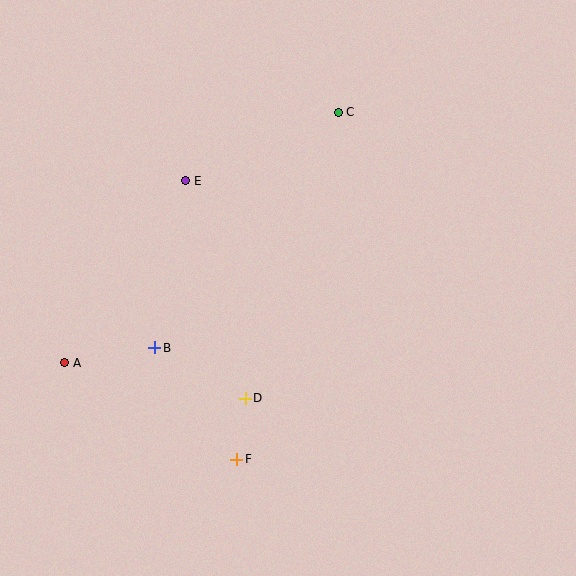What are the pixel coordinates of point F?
Point F is at (237, 459).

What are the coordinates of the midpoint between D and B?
The midpoint between D and B is at (200, 373).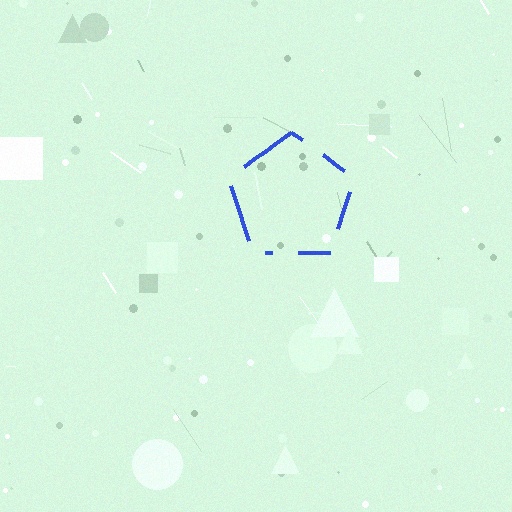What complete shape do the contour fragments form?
The contour fragments form a pentagon.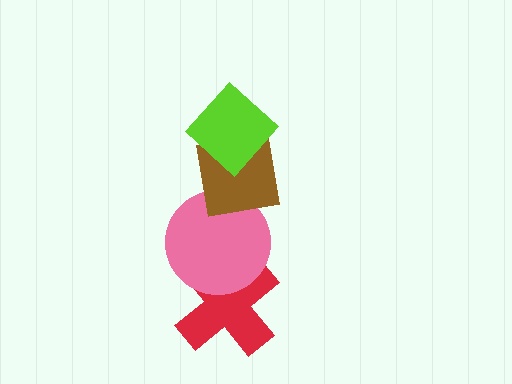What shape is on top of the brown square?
The lime diamond is on top of the brown square.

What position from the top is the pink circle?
The pink circle is 3rd from the top.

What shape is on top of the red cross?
The pink circle is on top of the red cross.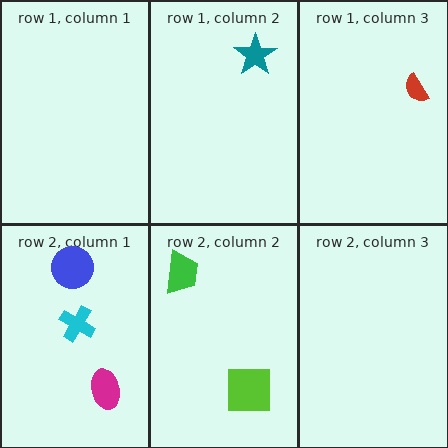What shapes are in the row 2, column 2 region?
The green trapezoid, the lime square.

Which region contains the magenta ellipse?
The row 2, column 1 region.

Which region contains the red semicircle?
The row 1, column 3 region.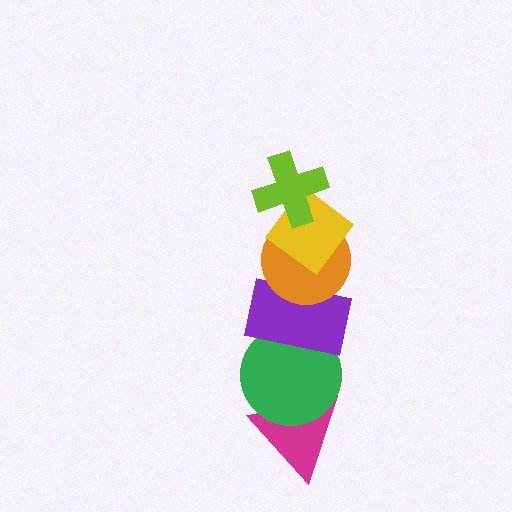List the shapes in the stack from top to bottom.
From top to bottom: the lime cross, the yellow diamond, the orange circle, the purple rectangle, the green circle, the magenta triangle.